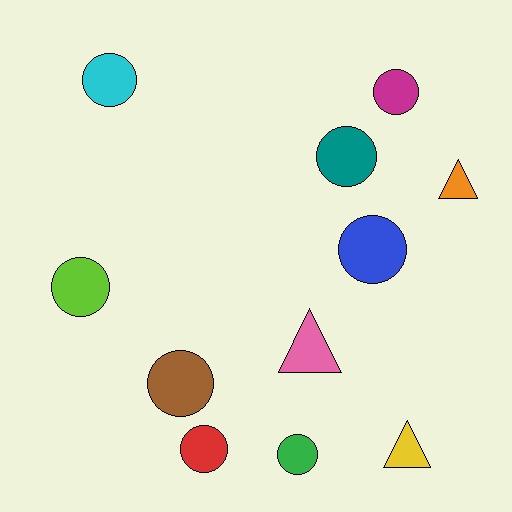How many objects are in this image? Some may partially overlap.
There are 11 objects.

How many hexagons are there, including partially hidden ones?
There are no hexagons.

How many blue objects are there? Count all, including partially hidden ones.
There is 1 blue object.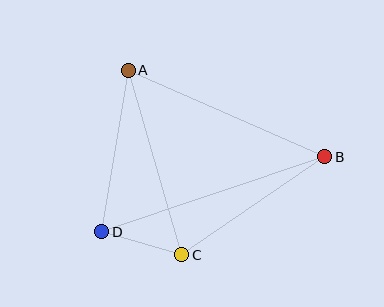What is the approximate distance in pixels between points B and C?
The distance between B and C is approximately 173 pixels.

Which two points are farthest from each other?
Points B and D are farthest from each other.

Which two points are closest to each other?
Points C and D are closest to each other.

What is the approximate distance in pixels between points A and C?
The distance between A and C is approximately 192 pixels.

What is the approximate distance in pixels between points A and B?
The distance between A and B is approximately 215 pixels.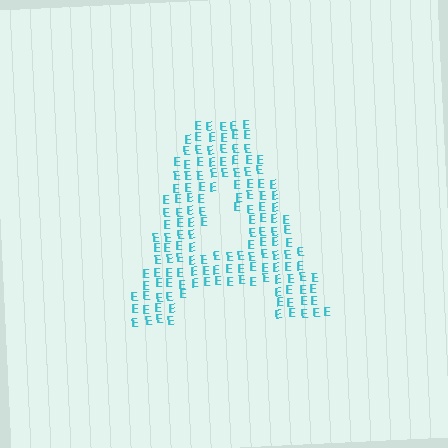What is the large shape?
The large shape is the letter A.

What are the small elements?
The small elements are letter E's.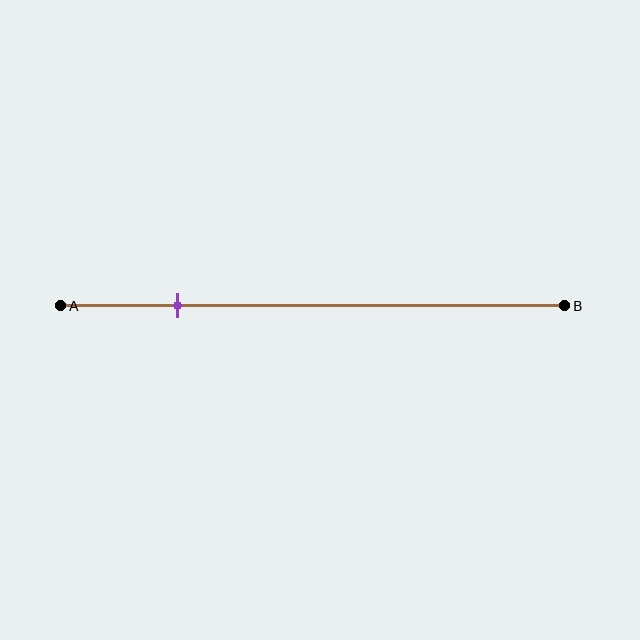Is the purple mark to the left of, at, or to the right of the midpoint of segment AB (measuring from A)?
The purple mark is to the left of the midpoint of segment AB.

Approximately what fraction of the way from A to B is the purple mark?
The purple mark is approximately 25% of the way from A to B.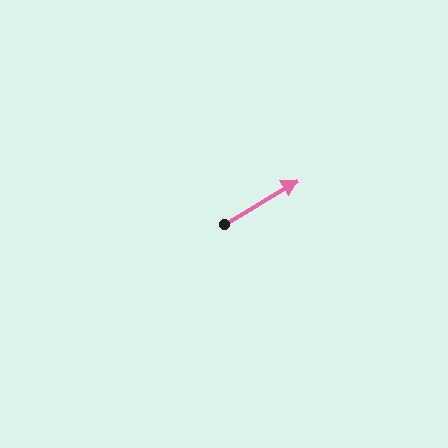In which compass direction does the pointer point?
Northeast.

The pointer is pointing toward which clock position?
Roughly 2 o'clock.